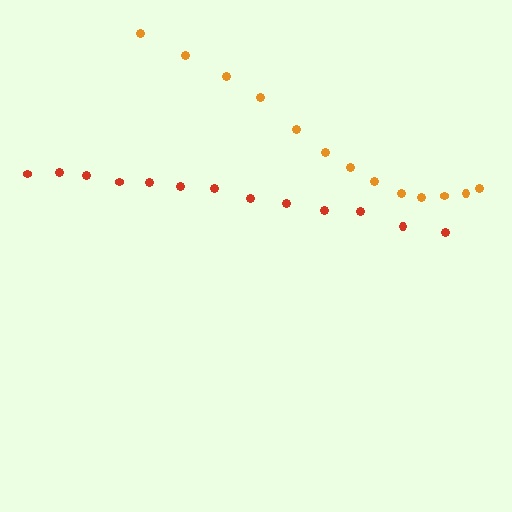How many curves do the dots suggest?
There are 2 distinct paths.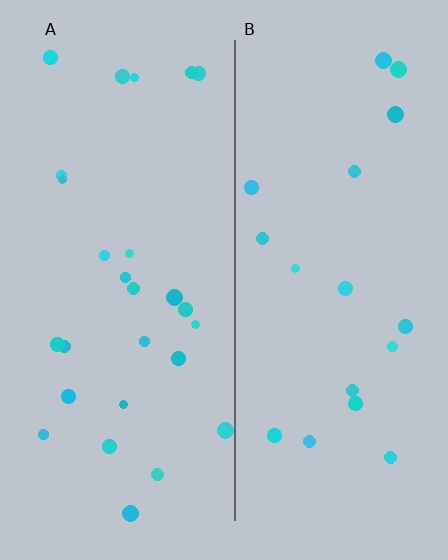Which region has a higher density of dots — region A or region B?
A (the left).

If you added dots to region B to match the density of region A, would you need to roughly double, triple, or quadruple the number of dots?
Approximately double.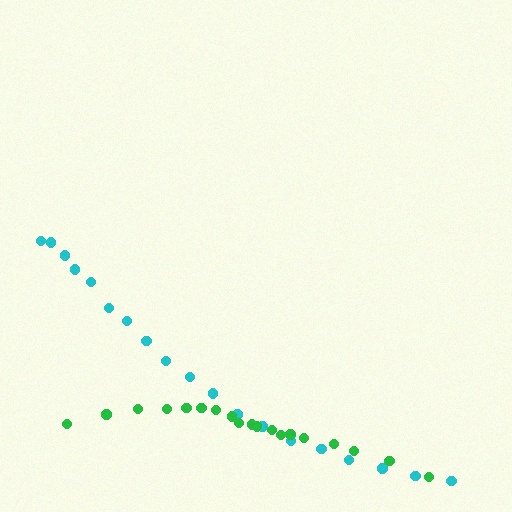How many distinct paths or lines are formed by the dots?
There are 2 distinct paths.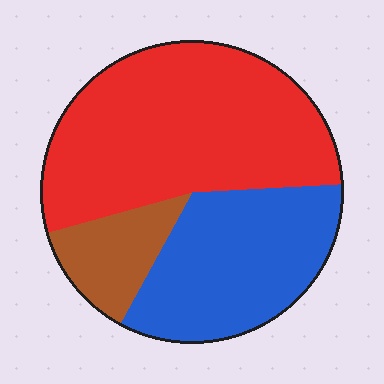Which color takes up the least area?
Brown, at roughly 15%.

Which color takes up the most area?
Red, at roughly 55%.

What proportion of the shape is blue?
Blue takes up between a third and a half of the shape.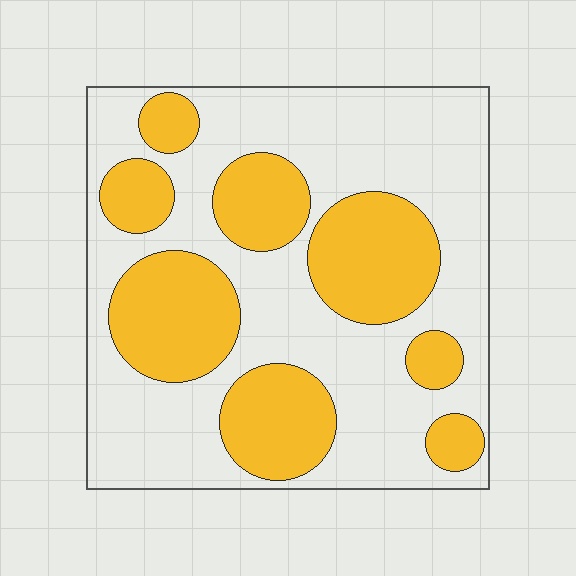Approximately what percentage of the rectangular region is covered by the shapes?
Approximately 35%.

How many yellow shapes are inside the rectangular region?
8.